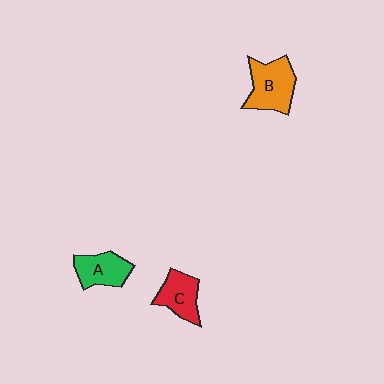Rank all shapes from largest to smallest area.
From largest to smallest: B (orange), A (green), C (red).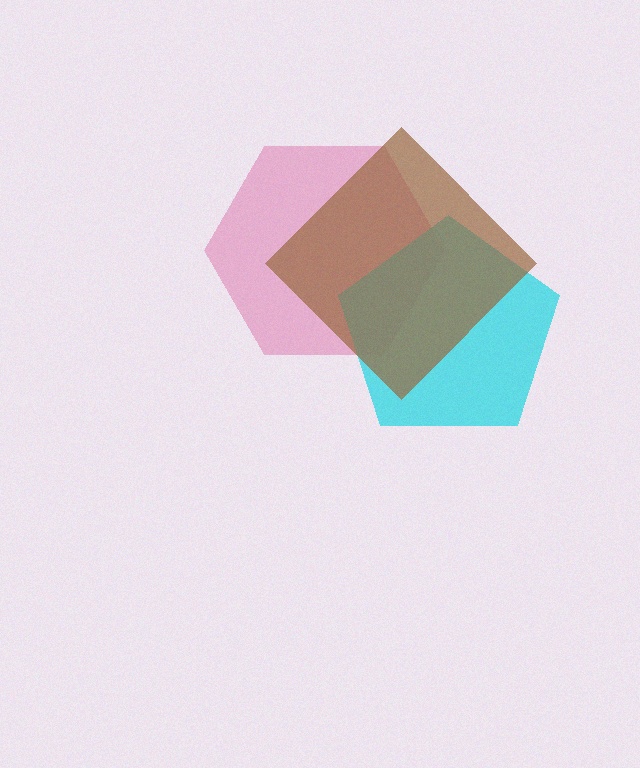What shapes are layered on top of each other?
The layered shapes are: a pink hexagon, a cyan pentagon, a brown diamond.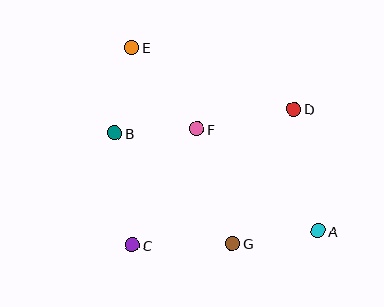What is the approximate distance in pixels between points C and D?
The distance between C and D is approximately 212 pixels.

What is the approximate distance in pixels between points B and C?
The distance between B and C is approximately 113 pixels.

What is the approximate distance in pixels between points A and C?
The distance between A and C is approximately 186 pixels.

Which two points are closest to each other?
Points B and F are closest to each other.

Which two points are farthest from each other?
Points A and E are farthest from each other.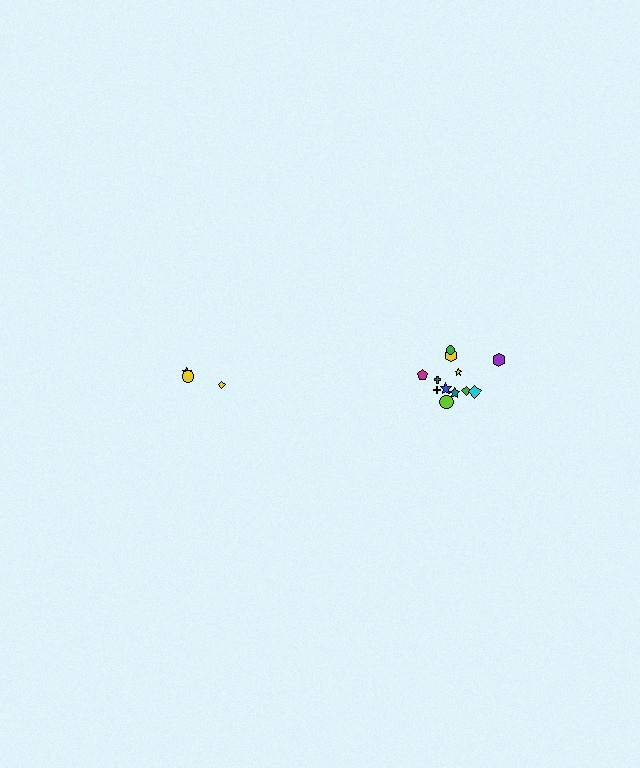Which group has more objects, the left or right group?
The right group.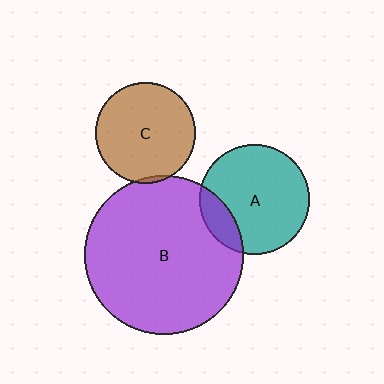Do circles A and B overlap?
Yes.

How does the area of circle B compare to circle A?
Approximately 2.1 times.